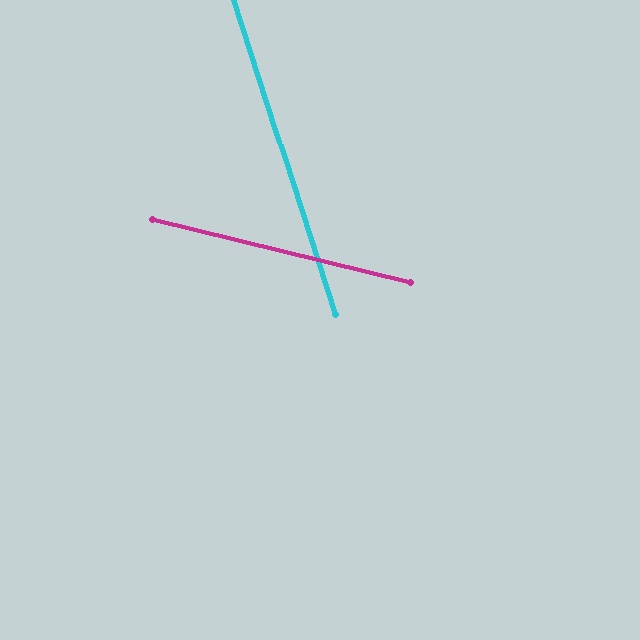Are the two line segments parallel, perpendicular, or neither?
Neither parallel nor perpendicular — they differ by about 59°.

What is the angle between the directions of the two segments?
Approximately 59 degrees.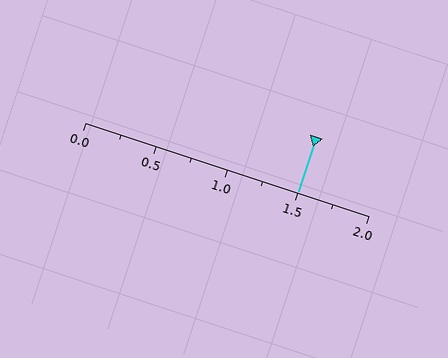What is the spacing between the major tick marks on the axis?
The major ticks are spaced 0.5 apart.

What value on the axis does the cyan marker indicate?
The marker indicates approximately 1.5.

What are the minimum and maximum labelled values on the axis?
The axis runs from 0.0 to 2.0.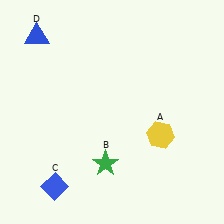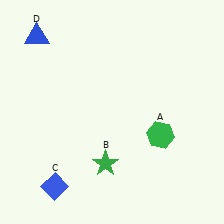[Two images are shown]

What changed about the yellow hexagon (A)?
In Image 1, A is yellow. In Image 2, it changed to green.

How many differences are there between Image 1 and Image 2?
There is 1 difference between the two images.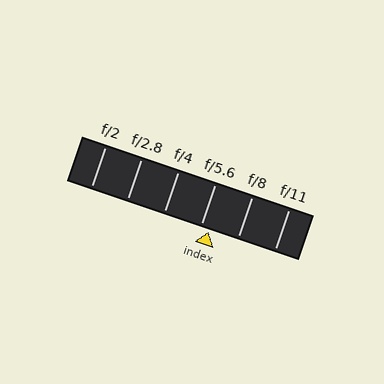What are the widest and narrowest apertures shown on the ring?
The widest aperture shown is f/2 and the narrowest is f/11.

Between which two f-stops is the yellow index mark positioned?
The index mark is between f/5.6 and f/8.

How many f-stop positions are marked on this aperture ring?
There are 6 f-stop positions marked.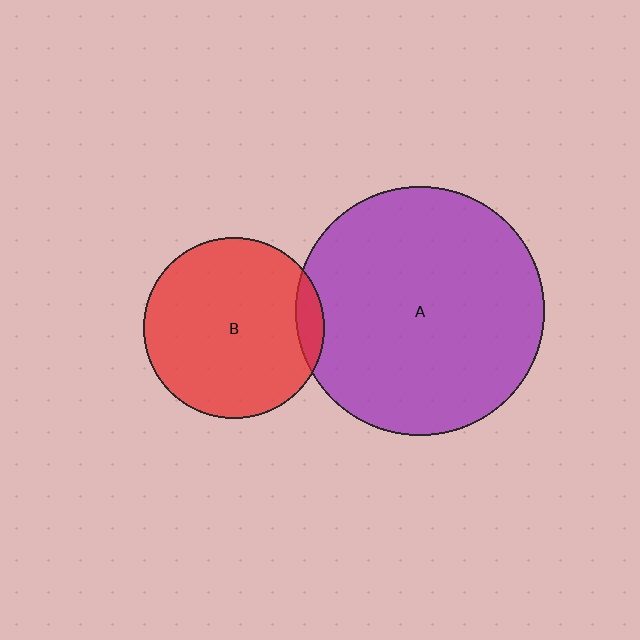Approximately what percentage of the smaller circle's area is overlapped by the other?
Approximately 10%.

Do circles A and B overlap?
Yes.